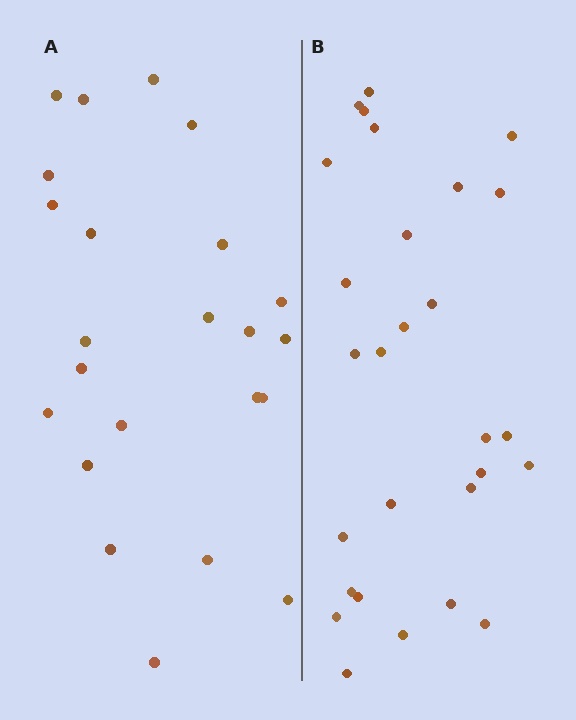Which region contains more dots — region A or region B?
Region B (the right region) has more dots.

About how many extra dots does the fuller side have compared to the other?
Region B has about 5 more dots than region A.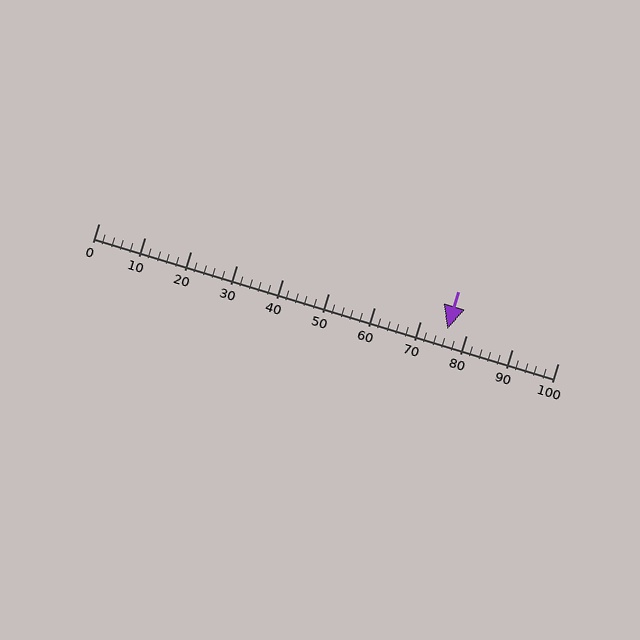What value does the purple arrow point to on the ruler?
The purple arrow points to approximately 76.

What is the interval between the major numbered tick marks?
The major tick marks are spaced 10 units apart.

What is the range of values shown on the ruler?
The ruler shows values from 0 to 100.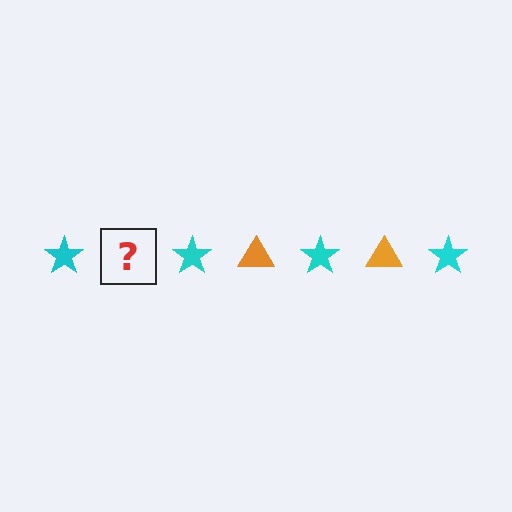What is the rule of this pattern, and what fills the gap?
The rule is that the pattern alternates between cyan star and orange triangle. The gap should be filled with an orange triangle.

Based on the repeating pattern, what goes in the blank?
The blank should be an orange triangle.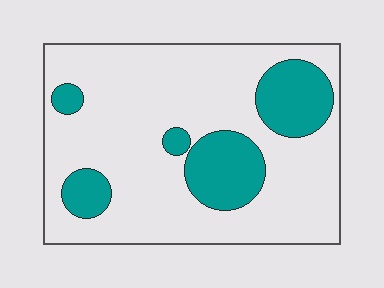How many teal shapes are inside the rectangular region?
5.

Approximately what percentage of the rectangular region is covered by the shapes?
Approximately 25%.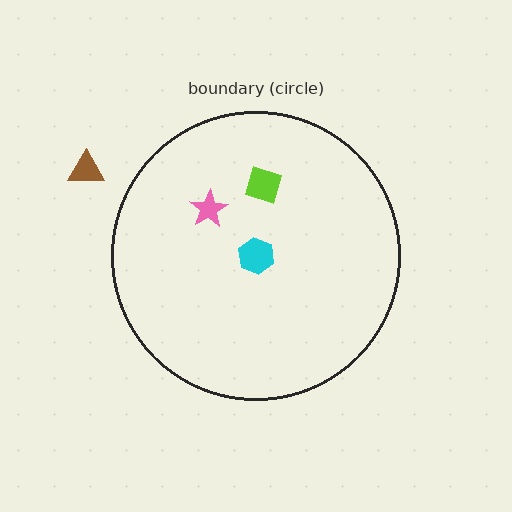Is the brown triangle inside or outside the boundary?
Outside.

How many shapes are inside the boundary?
3 inside, 1 outside.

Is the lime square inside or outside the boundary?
Inside.